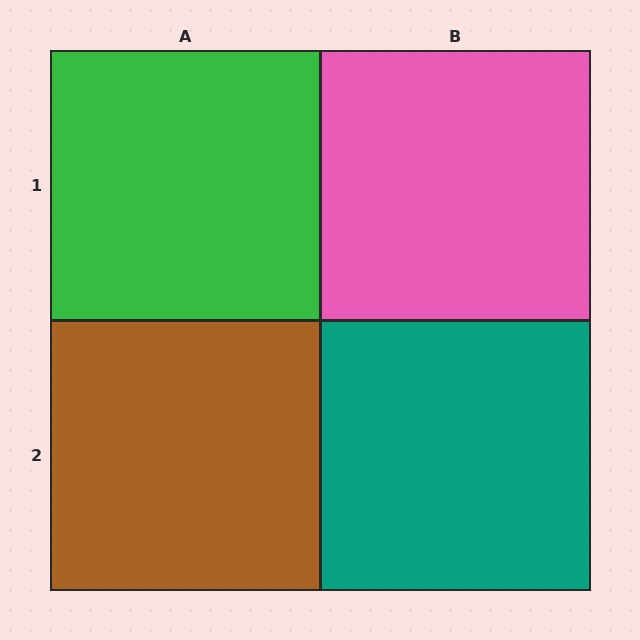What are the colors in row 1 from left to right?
Green, pink.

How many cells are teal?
1 cell is teal.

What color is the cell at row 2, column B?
Teal.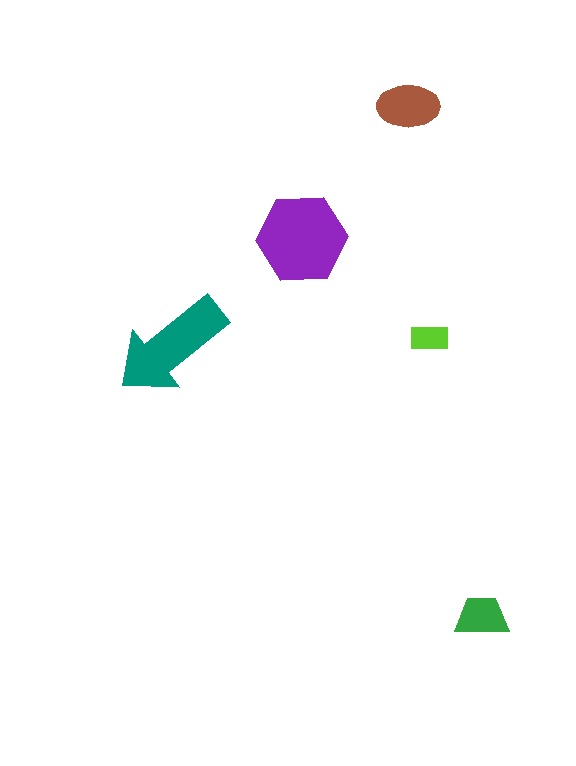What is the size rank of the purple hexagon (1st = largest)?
1st.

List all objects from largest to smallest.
The purple hexagon, the teal arrow, the brown ellipse, the green trapezoid, the lime rectangle.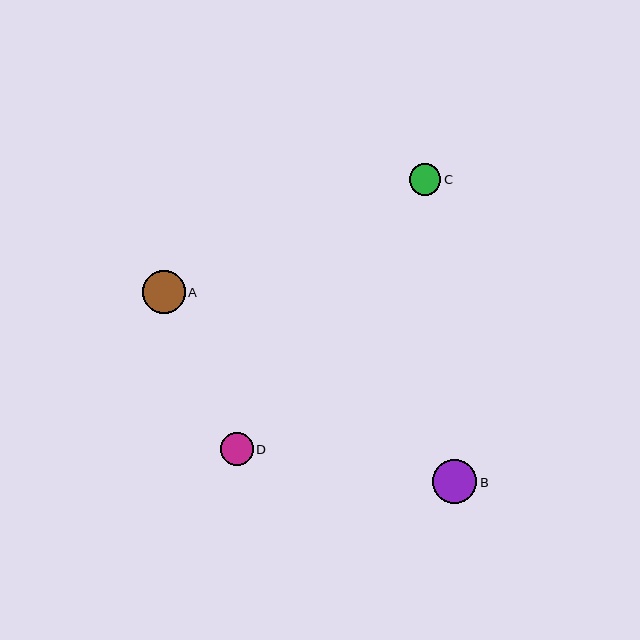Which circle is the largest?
Circle B is the largest with a size of approximately 44 pixels.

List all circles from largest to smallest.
From largest to smallest: B, A, D, C.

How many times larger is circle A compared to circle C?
Circle A is approximately 1.3 times the size of circle C.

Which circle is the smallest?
Circle C is the smallest with a size of approximately 32 pixels.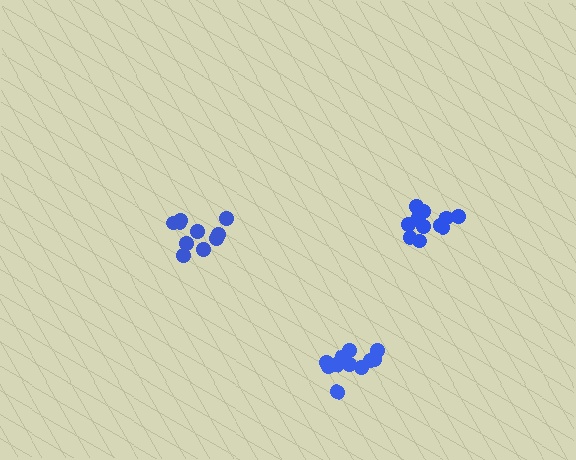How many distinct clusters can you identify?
There are 3 distinct clusters.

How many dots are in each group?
Group 1: 10 dots, Group 2: 12 dots, Group 3: 11 dots (33 total).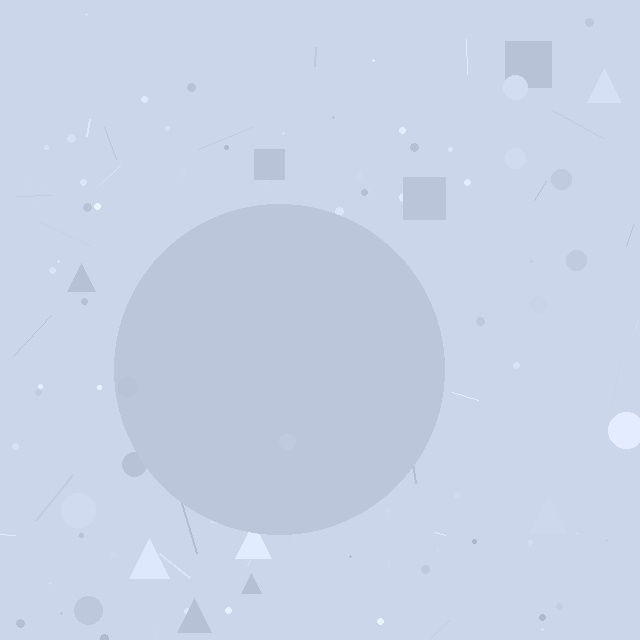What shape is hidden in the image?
A circle is hidden in the image.